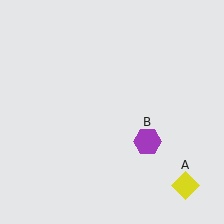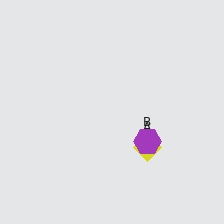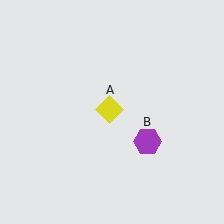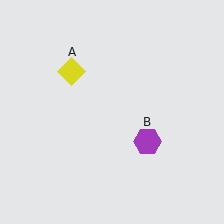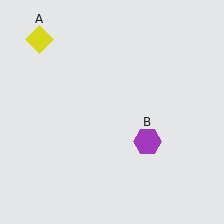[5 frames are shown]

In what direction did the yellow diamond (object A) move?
The yellow diamond (object A) moved up and to the left.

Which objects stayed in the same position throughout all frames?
Purple hexagon (object B) remained stationary.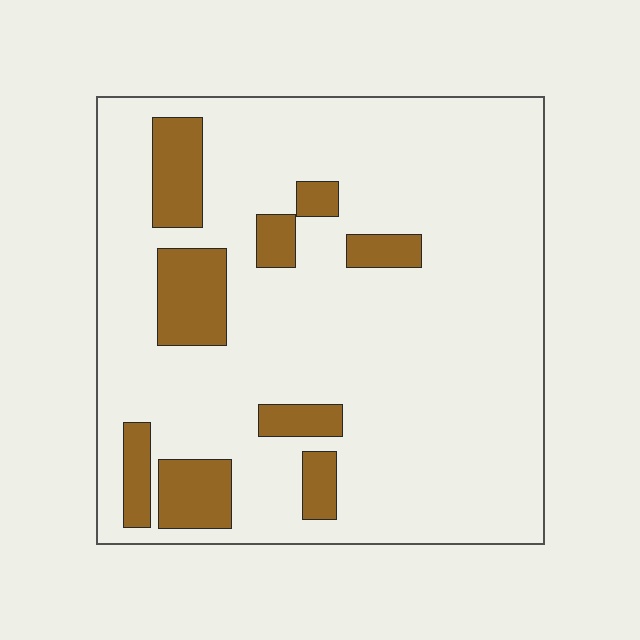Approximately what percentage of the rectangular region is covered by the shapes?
Approximately 15%.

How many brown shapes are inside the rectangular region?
9.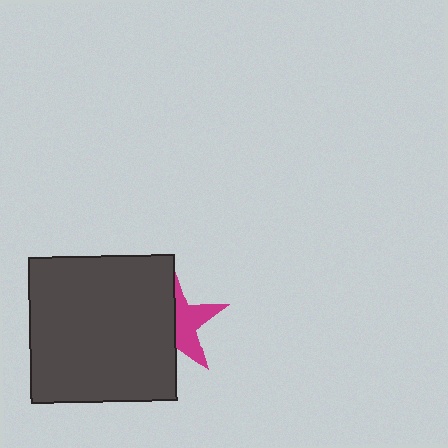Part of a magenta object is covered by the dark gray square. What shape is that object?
It is a star.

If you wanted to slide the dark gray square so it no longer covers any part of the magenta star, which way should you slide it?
Slide it left — that is the most direct way to separate the two shapes.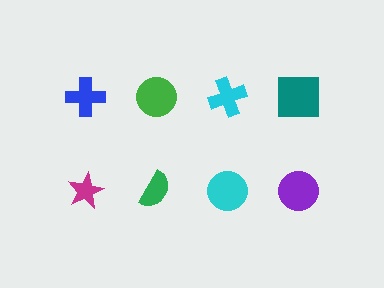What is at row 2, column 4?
A purple circle.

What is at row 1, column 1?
A blue cross.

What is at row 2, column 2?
A green semicircle.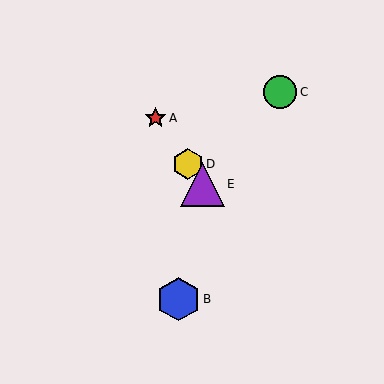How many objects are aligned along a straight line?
3 objects (A, D, E) are aligned along a straight line.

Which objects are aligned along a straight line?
Objects A, D, E are aligned along a straight line.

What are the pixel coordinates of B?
Object B is at (178, 299).